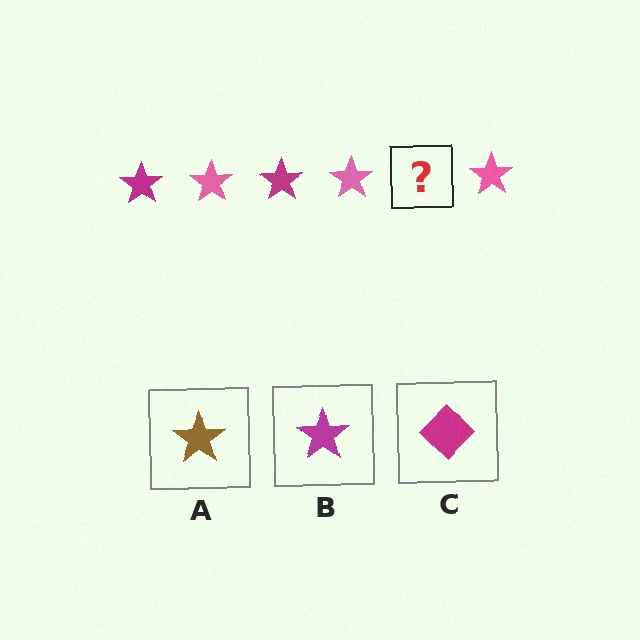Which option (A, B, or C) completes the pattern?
B.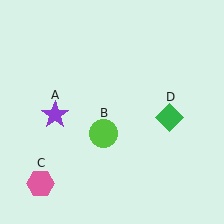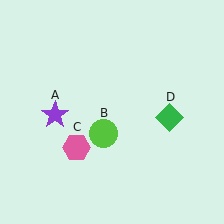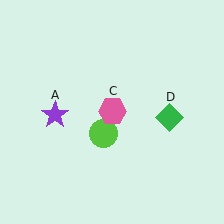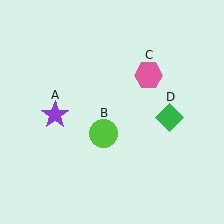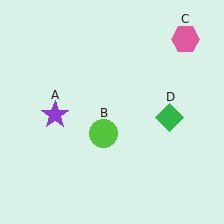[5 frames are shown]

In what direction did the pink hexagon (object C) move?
The pink hexagon (object C) moved up and to the right.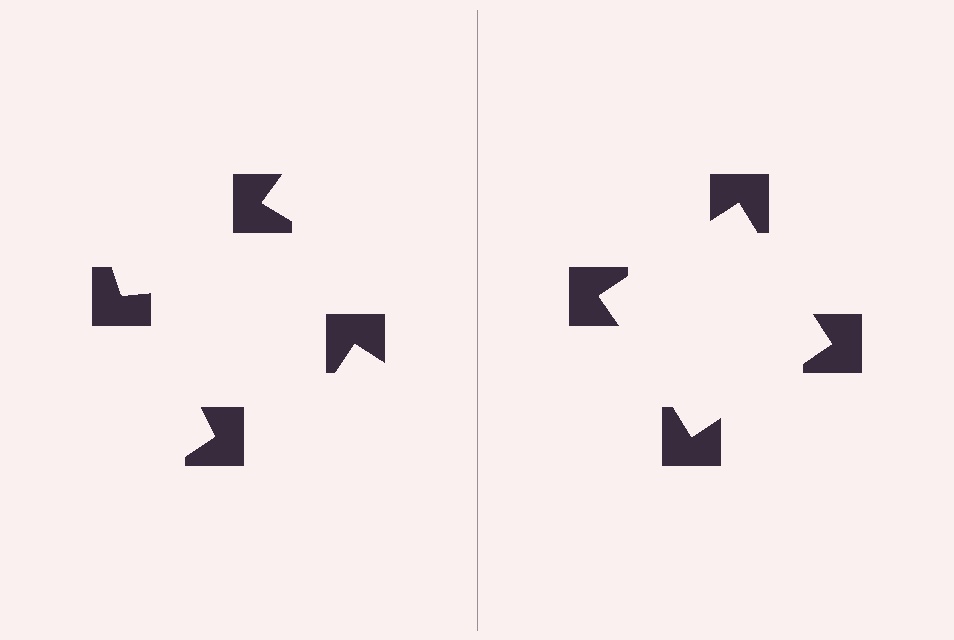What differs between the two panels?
The notched squares are positioned identically on both sides; only the wedge orientations differ. On the right they align to a square; on the left they are misaligned.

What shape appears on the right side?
An illusory square.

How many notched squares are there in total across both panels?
8 — 4 on each side.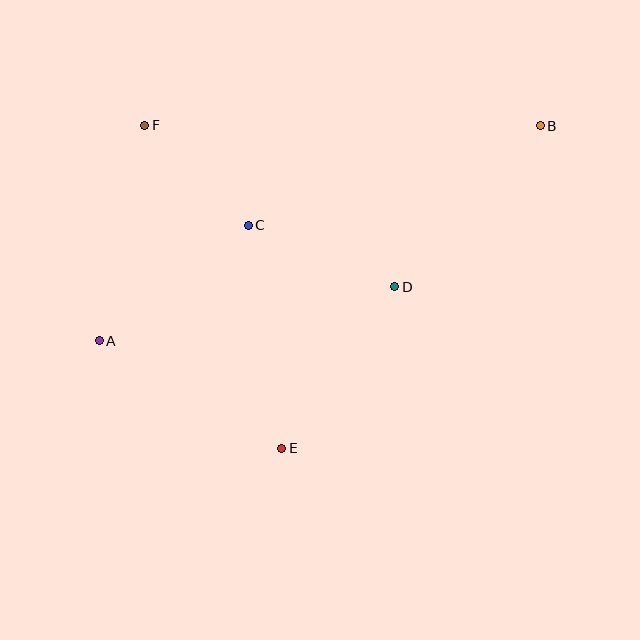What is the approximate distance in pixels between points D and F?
The distance between D and F is approximately 298 pixels.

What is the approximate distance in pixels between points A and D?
The distance between A and D is approximately 300 pixels.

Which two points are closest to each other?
Points C and F are closest to each other.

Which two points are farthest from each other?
Points A and B are farthest from each other.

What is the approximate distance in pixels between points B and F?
The distance between B and F is approximately 396 pixels.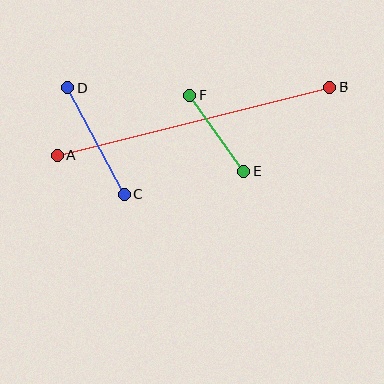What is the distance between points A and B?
The distance is approximately 281 pixels.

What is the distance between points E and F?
The distance is approximately 94 pixels.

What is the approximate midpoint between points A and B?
The midpoint is at approximately (193, 121) pixels.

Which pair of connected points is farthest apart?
Points A and B are farthest apart.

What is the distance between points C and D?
The distance is approximately 120 pixels.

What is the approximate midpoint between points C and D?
The midpoint is at approximately (96, 141) pixels.